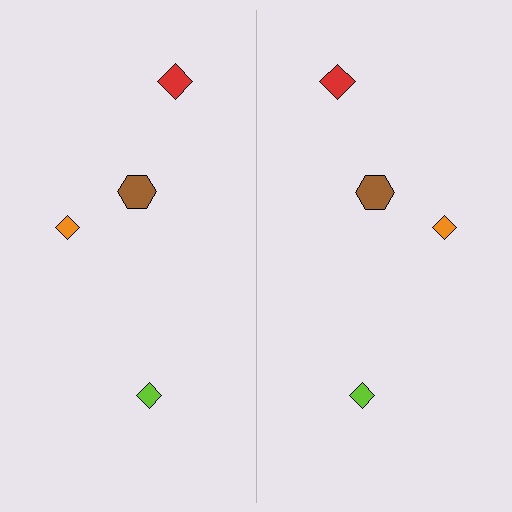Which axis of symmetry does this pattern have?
The pattern has a vertical axis of symmetry running through the center of the image.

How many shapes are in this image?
There are 8 shapes in this image.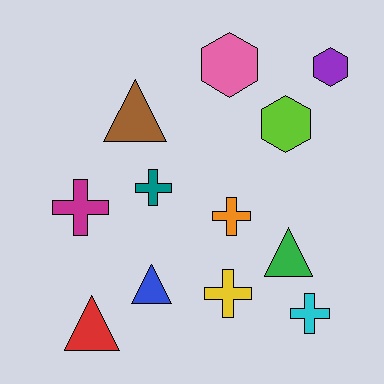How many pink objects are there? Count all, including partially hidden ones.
There is 1 pink object.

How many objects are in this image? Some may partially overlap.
There are 12 objects.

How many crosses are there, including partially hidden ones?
There are 5 crosses.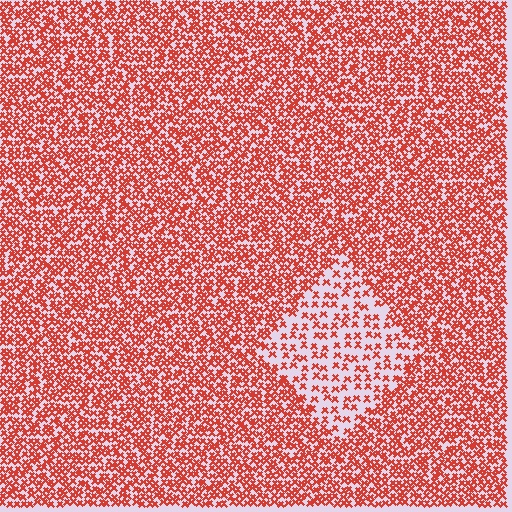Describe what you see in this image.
The image contains small red elements arranged at two different densities. A diamond-shaped region is visible where the elements are less densely packed than the surrounding area.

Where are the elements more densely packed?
The elements are more densely packed outside the diamond boundary.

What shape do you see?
I see a diamond.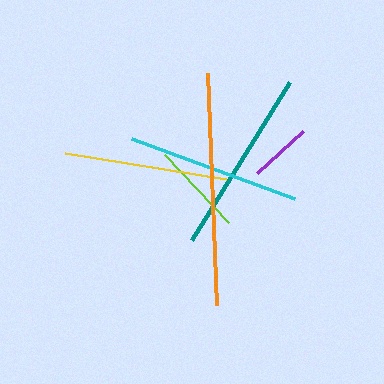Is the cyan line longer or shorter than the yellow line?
The cyan line is longer than the yellow line.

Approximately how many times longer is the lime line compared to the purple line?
The lime line is approximately 1.5 times the length of the purple line.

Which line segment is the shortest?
The purple line is the shortest at approximately 62 pixels.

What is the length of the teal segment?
The teal segment is approximately 186 pixels long.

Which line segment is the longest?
The orange line is the longest at approximately 232 pixels.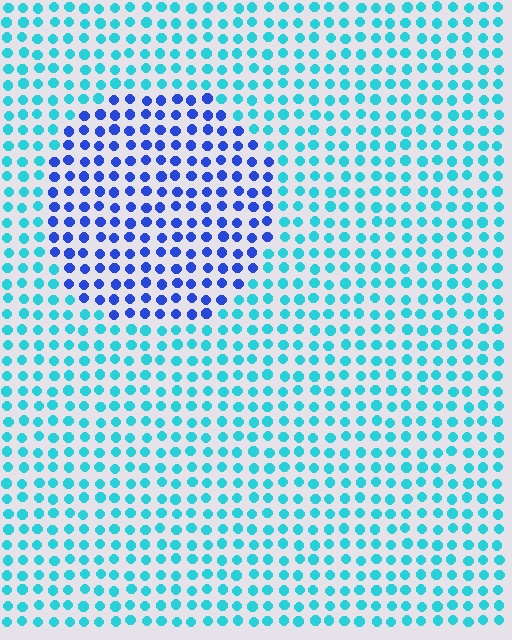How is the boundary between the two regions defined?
The boundary is defined purely by a slight shift in hue (about 47 degrees). Spacing, size, and orientation are identical on both sides.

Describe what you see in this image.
The image is filled with small cyan elements in a uniform arrangement. A circle-shaped region is visible where the elements are tinted to a slightly different hue, forming a subtle color boundary.